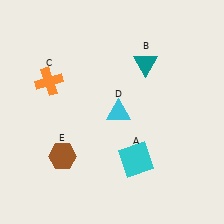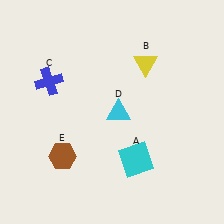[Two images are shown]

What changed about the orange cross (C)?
In Image 1, C is orange. In Image 2, it changed to blue.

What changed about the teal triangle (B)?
In Image 1, B is teal. In Image 2, it changed to yellow.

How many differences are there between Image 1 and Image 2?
There are 2 differences between the two images.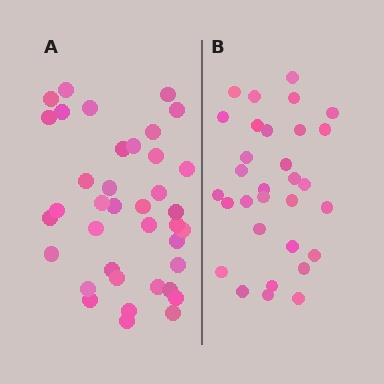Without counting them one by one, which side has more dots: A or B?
Region A (the left region) has more dots.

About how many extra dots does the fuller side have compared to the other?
Region A has roughly 8 or so more dots than region B.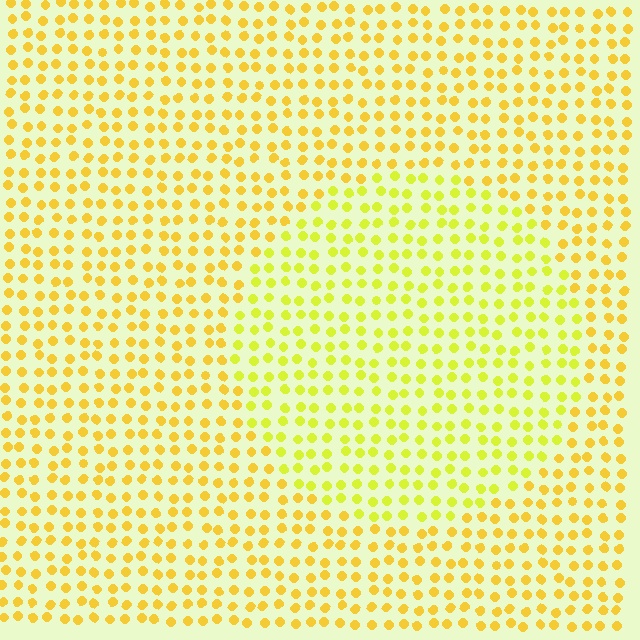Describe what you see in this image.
The image is filled with small yellow elements in a uniform arrangement. A circle-shaped region is visible where the elements are tinted to a slightly different hue, forming a subtle color boundary.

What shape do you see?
I see a circle.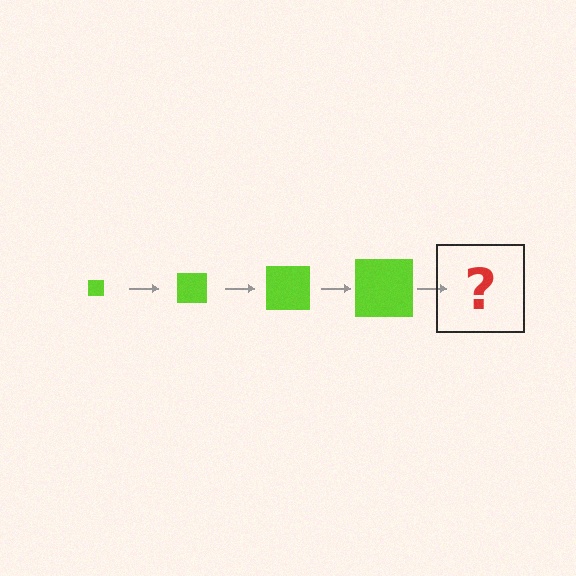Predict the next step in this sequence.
The next step is a lime square, larger than the previous one.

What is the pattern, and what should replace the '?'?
The pattern is that the square gets progressively larger each step. The '?' should be a lime square, larger than the previous one.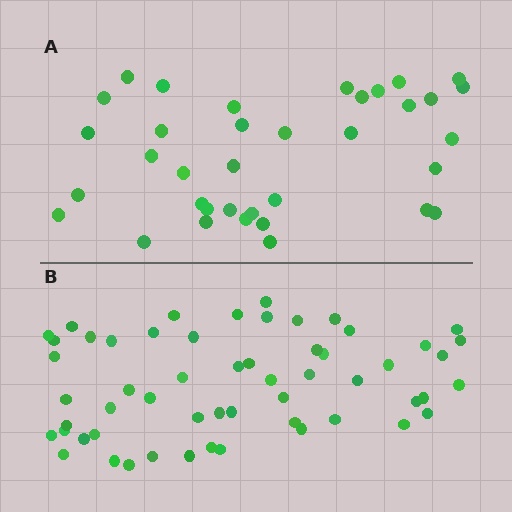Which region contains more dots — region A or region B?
Region B (the bottom region) has more dots.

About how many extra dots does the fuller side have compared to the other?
Region B has approximately 20 more dots than region A.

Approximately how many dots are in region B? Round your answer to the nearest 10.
About 60 dots. (The exact count is 56, which rounds to 60.)